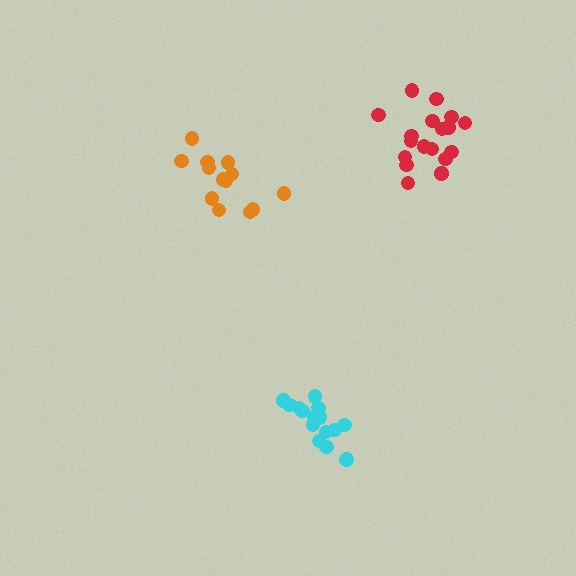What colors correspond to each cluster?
The clusters are colored: orange, cyan, red.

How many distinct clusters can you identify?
There are 3 distinct clusters.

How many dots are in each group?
Group 1: 13 dots, Group 2: 16 dots, Group 3: 18 dots (47 total).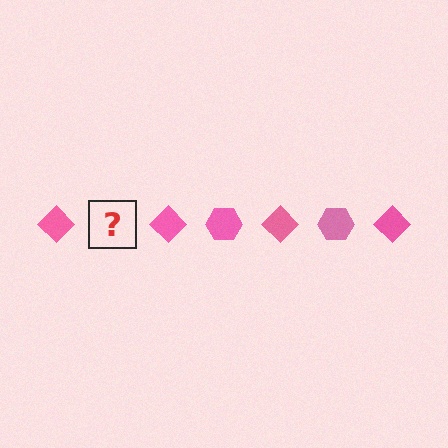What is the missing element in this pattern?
The missing element is a pink hexagon.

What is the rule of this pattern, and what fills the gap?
The rule is that the pattern cycles through diamond, hexagon shapes in pink. The gap should be filled with a pink hexagon.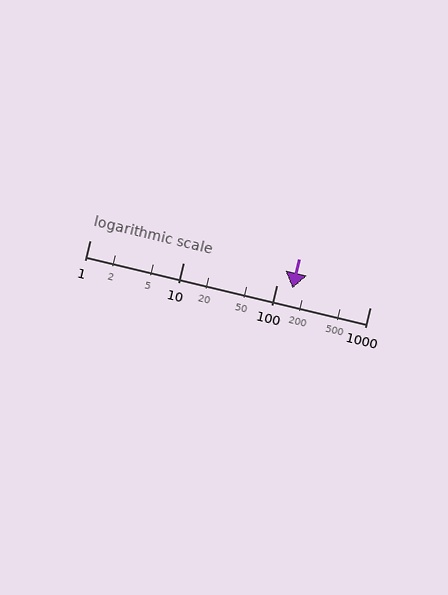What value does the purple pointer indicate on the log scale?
The pointer indicates approximately 150.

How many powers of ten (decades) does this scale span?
The scale spans 3 decades, from 1 to 1000.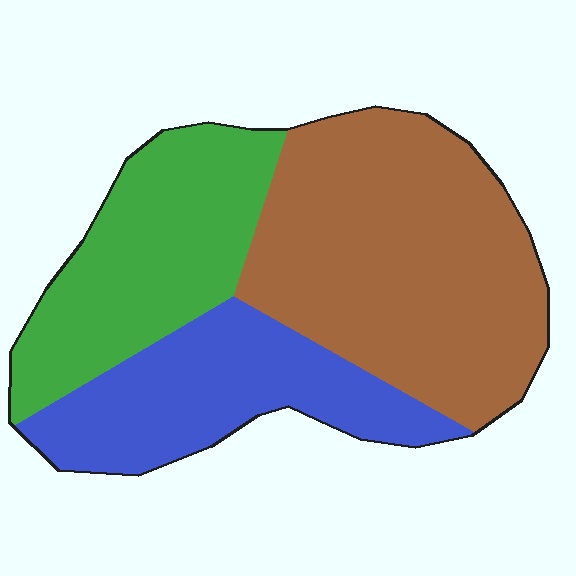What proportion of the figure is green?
Green covers 28% of the figure.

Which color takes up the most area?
Brown, at roughly 45%.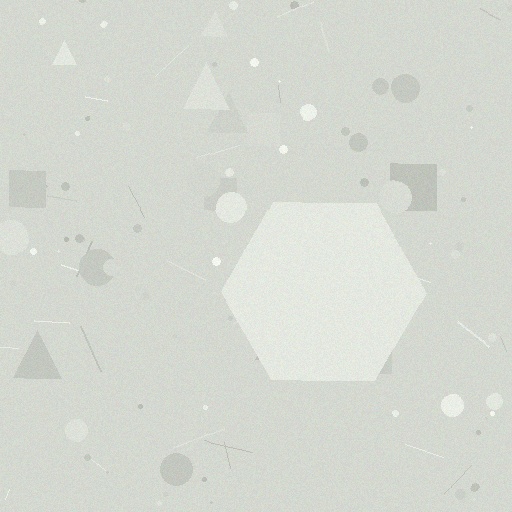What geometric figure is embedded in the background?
A hexagon is embedded in the background.